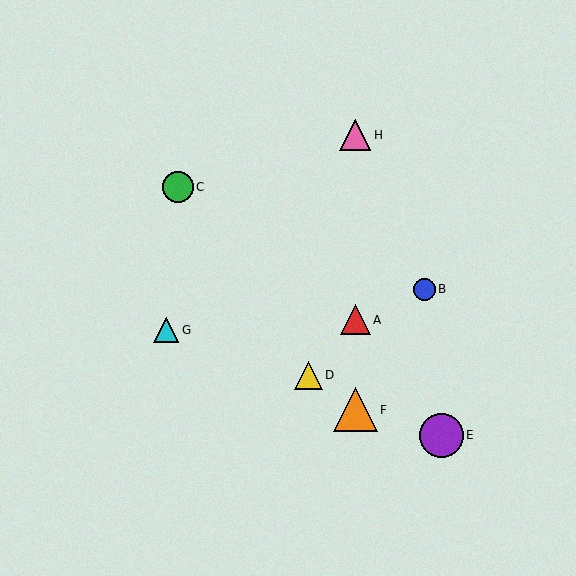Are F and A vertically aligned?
Yes, both are at x≈355.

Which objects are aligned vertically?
Objects A, F, H are aligned vertically.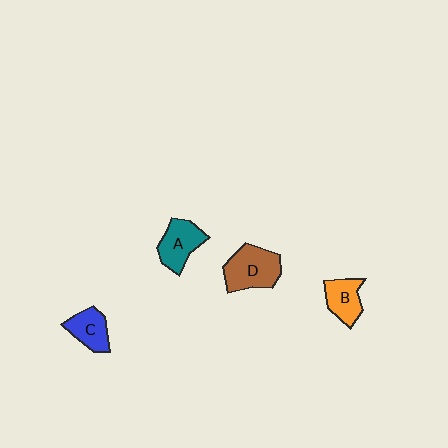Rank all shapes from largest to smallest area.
From largest to smallest: D (brown), A (teal), B (orange), C (blue).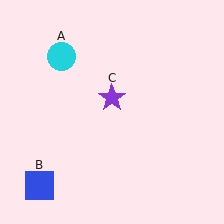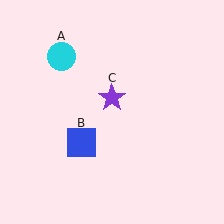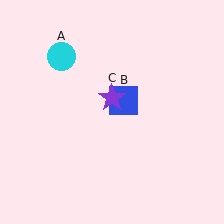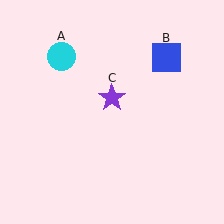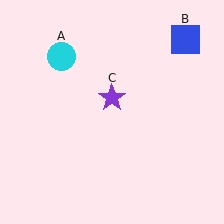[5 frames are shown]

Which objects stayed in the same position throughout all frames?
Cyan circle (object A) and purple star (object C) remained stationary.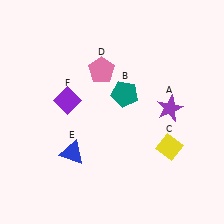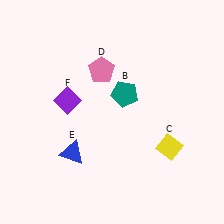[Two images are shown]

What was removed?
The purple star (A) was removed in Image 2.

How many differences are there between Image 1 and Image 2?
There is 1 difference between the two images.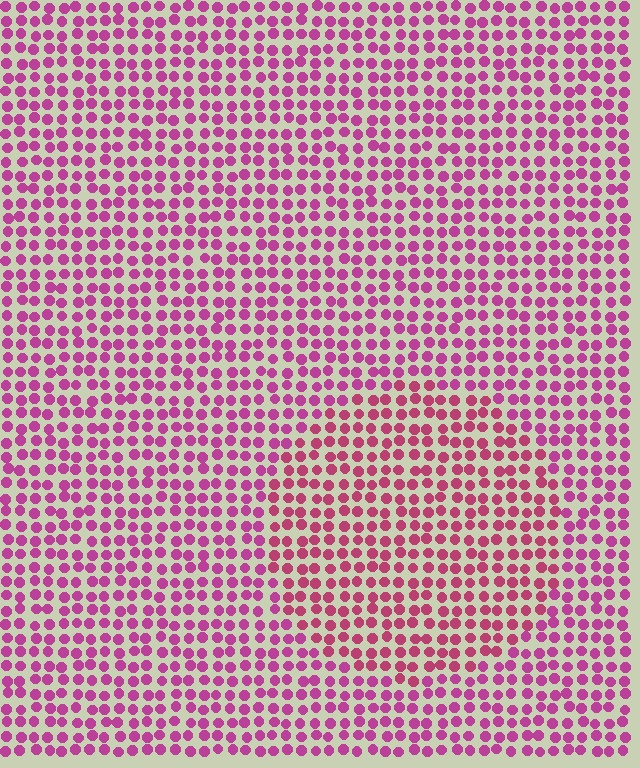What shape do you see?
I see a circle.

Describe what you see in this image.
The image is filled with small magenta elements in a uniform arrangement. A circle-shaped region is visible where the elements are tinted to a slightly different hue, forming a subtle color boundary.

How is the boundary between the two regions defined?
The boundary is defined purely by a slight shift in hue (about 20 degrees). Spacing, size, and orientation are identical on both sides.